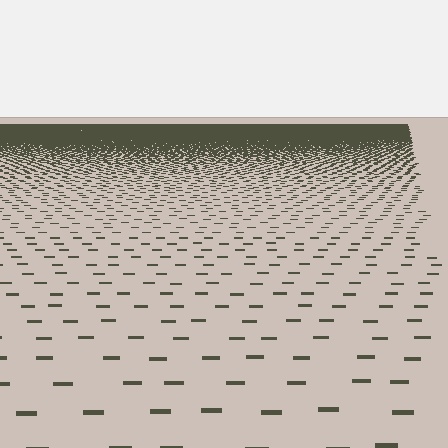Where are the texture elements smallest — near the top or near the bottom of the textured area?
Near the top.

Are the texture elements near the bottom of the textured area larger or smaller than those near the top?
Larger. Near the bottom, elements are closer to the viewer and appear at a bigger on-screen size.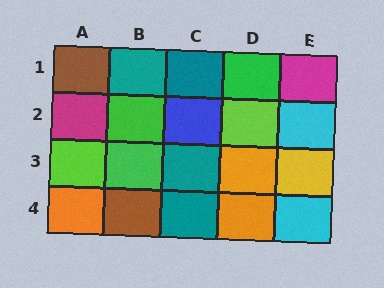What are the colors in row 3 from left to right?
Lime, green, teal, orange, yellow.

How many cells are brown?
2 cells are brown.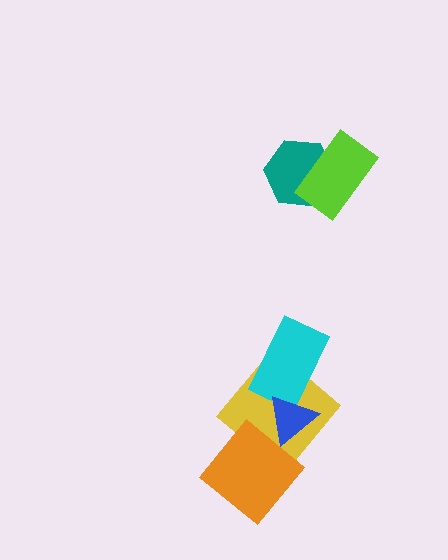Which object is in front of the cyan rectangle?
The blue triangle is in front of the cyan rectangle.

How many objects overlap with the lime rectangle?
1 object overlaps with the lime rectangle.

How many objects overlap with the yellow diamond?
3 objects overlap with the yellow diamond.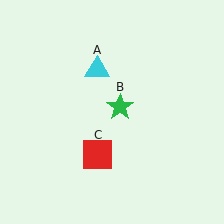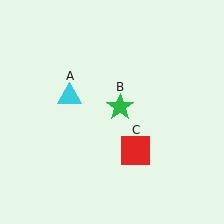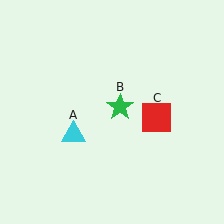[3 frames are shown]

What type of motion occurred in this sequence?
The cyan triangle (object A), red square (object C) rotated counterclockwise around the center of the scene.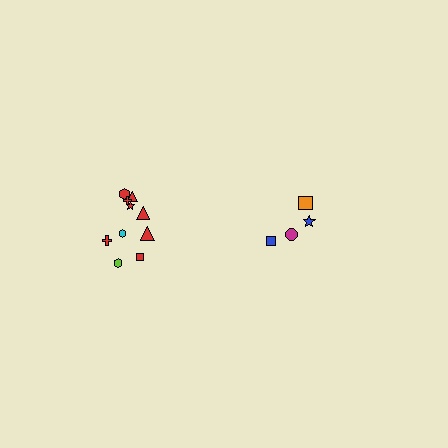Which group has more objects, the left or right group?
The left group.